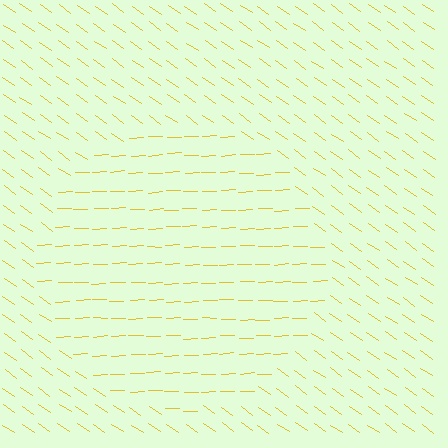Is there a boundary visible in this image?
Yes, there is a texture boundary formed by a change in line orientation.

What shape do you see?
I see a circle.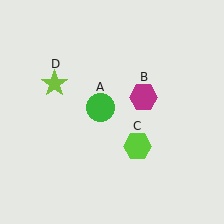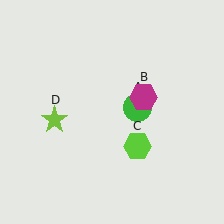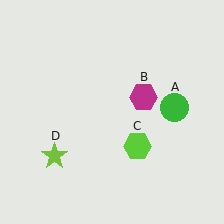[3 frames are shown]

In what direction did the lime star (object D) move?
The lime star (object D) moved down.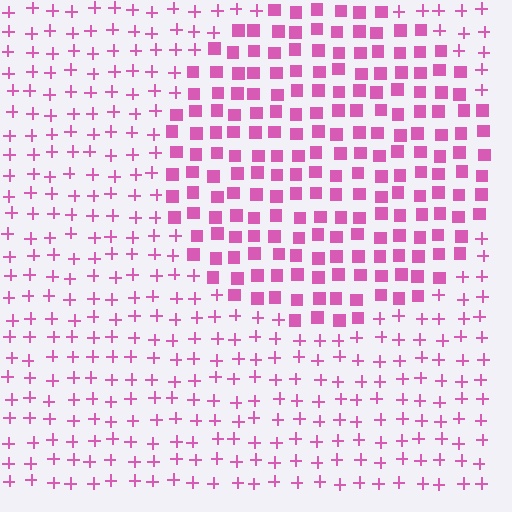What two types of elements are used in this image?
The image uses squares inside the circle region and plus signs outside it.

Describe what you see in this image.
The image is filled with small pink elements arranged in a uniform grid. A circle-shaped region contains squares, while the surrounding area contains plus signs. The boundary is defined purely by the change in element shape.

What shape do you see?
I see a circle.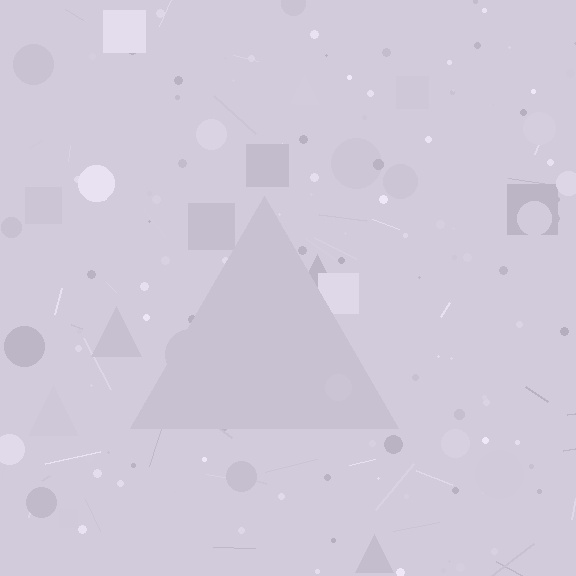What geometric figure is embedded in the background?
A triangle is embedded in the background.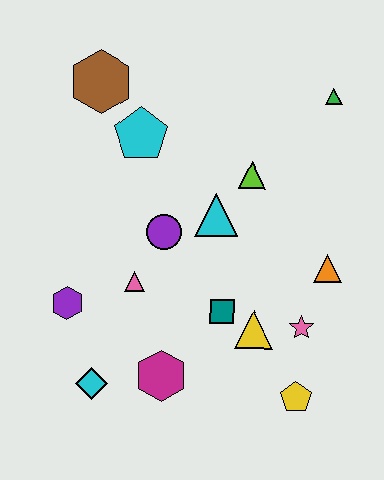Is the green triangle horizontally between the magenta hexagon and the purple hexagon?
No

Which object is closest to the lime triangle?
The cyan triangle is closest to the lime triangle.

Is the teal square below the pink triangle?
Yes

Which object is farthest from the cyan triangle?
The cyan diamond is farthest from the cyan triangle.